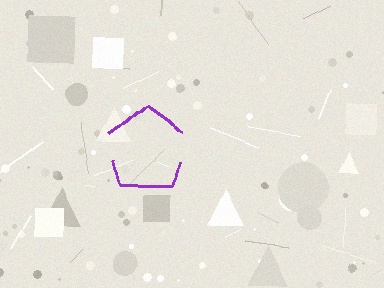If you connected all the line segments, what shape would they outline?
They would outline a pentagon.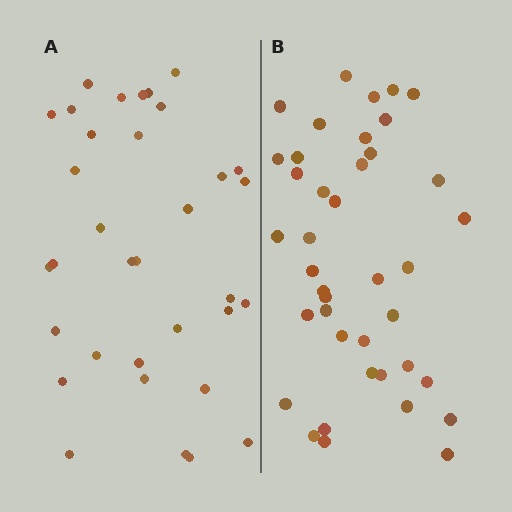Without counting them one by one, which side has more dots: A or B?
Region B (the right region) has more dots.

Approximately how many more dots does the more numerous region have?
Region B has about 6 more dots than region A.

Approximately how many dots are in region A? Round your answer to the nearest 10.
About 30 dots. (The exact count is 34, which rounds to 30.)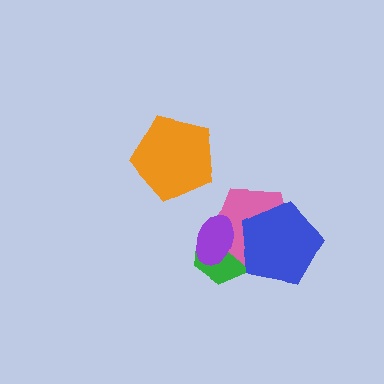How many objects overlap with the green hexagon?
3 objects overlap with the green hexagon.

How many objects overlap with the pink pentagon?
3 objects overlap with the pink pentagon.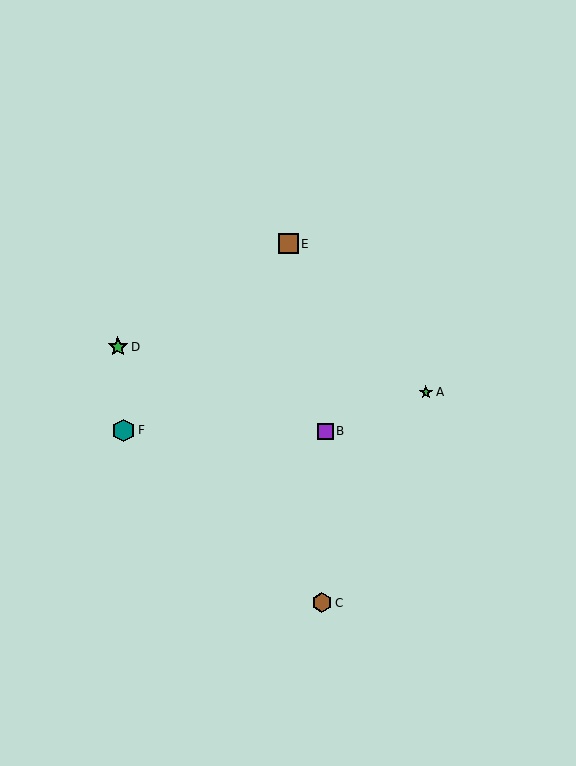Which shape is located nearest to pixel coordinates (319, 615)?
The brown hexagon (labeled C) at (322, 603) is nearest to that location.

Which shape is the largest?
The teal hexagon (labeled F) is the largest.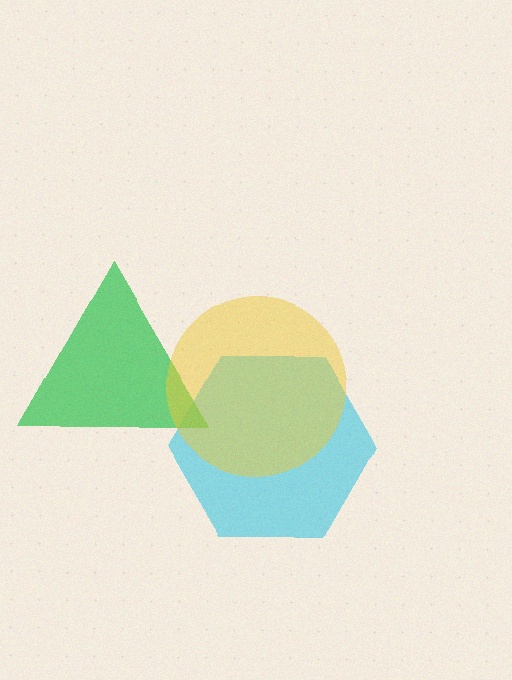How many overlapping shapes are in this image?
There are 3 overlapping shapes in the image.